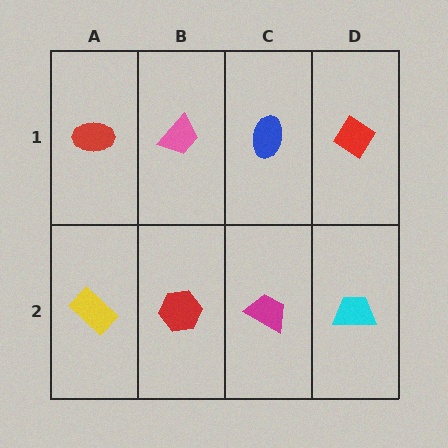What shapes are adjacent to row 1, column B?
A red hexagon (row 2, column B), a red ellipse (row 1, column A), a blue ellipse (row 1, column C).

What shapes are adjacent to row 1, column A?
A yellow rectangle (row 2, column A), a pink trapezoid (row 1, column B).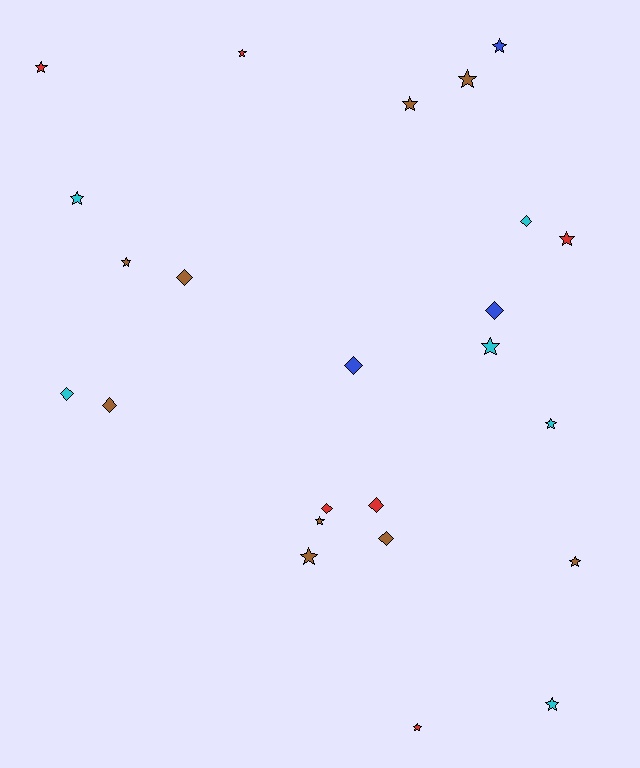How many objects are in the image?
There are 24 objects.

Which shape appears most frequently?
Star, with 15 objects.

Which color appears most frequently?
Brown, with 9 objects.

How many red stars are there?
There are 4 red stars.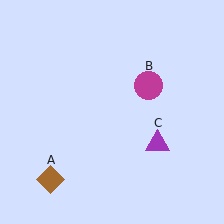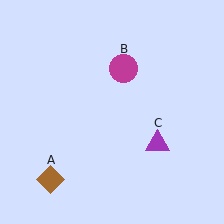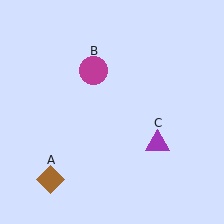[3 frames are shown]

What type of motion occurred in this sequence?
The magenta circle (object B) rotated counterclockwise around the center of the scene.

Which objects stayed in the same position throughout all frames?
Brown diamond (object A) and purple triangle (object C) remained stationary.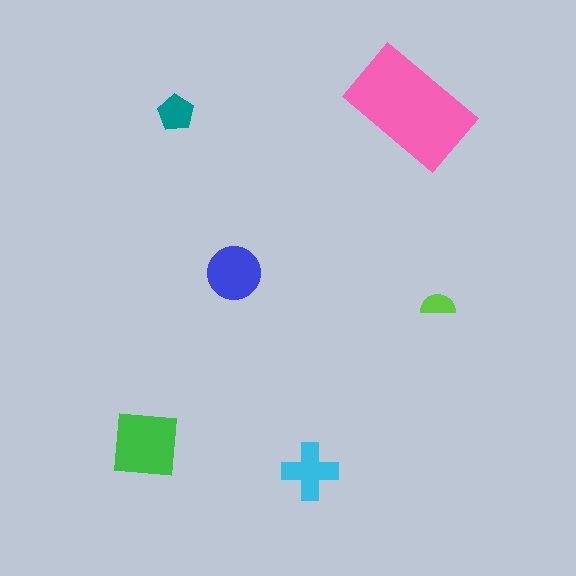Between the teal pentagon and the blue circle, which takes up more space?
The blue circle.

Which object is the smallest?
The lime semicircle.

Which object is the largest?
The pink rectangle.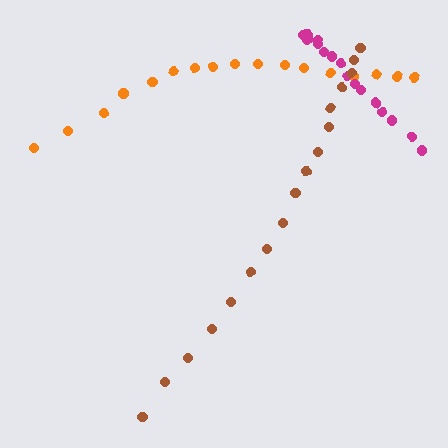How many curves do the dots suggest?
There are 3 distinct paths.